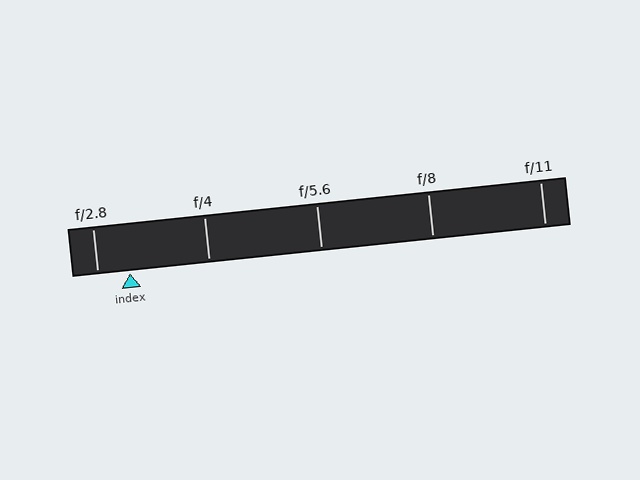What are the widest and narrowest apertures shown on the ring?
The widest aperture shown is f/2.8 and the narrowest is f/11.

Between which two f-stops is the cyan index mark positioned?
The index mark is between f/2.8 and f/4.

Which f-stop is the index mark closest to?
The index mark is closest to f/2.8.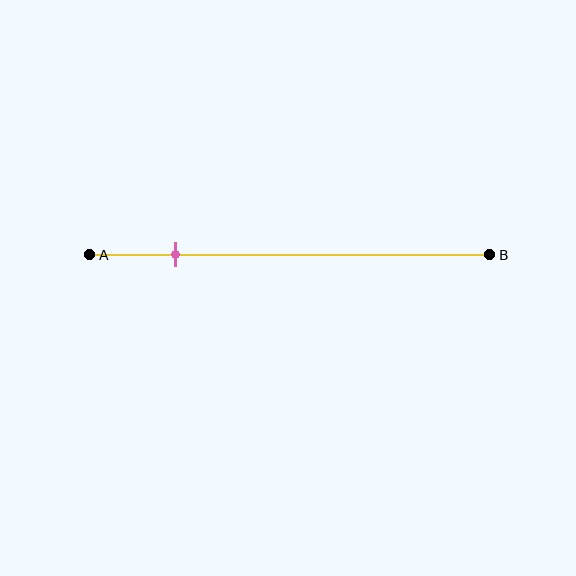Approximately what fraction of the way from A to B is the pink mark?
The pink mark is approximately 20% of the way from A to B.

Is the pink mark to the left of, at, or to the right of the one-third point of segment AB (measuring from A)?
The pink mark is to the left of the one-third point of segment AB.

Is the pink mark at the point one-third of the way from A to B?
No, the mark is at about 20% from A, not at the 33% one-third point.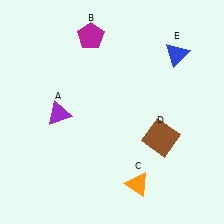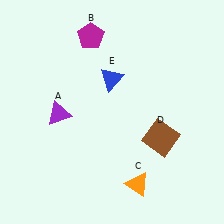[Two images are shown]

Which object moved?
The blue triangle (E) moved left.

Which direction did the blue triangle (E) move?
The blue triangle (E) moved left.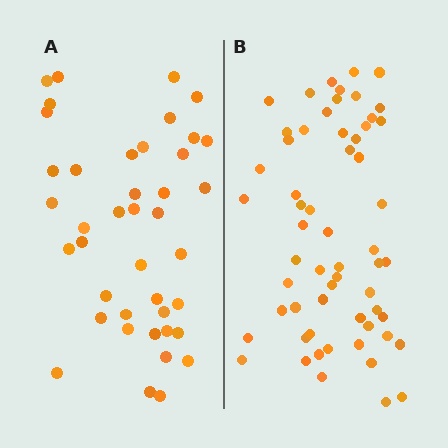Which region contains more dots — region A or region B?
Region B (the right region) has more dots.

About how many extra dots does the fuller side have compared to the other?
Region B has approximately 20 more dots than region A.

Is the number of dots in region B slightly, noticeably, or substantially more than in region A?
Region B has noticeably more, but not dramatically so. The ratio is roughly 1.4 to 1.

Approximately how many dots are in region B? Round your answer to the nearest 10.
About 60 dots. (The exact count is 59, which rounds to 60.)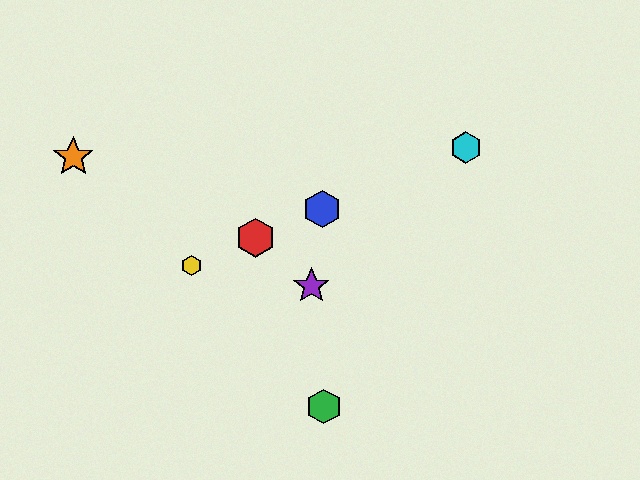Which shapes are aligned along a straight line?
The red hexagon, the blue hexagon, the yellow hexagon, the cyan hexagon are aligned along a straight line.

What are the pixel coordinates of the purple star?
The purple star is at (311, 286).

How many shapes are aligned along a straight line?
4 shapes (the red hexagon, the blue hexagon, the yellow hexagon, the cyan hexagon) are aligned along a straight line.